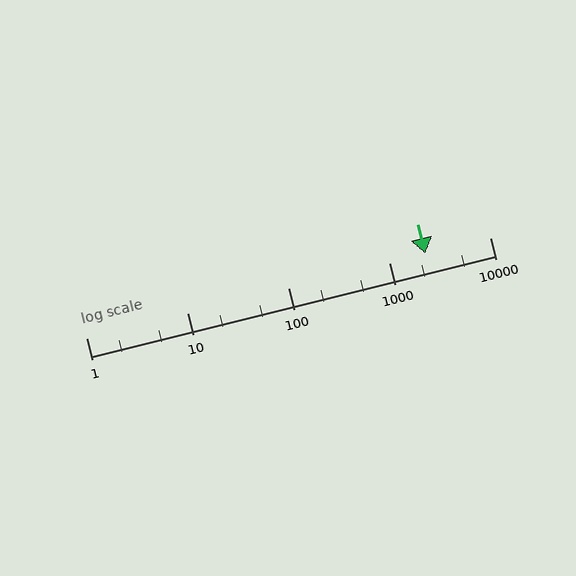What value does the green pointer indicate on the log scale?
The pointer indicates approximately 2300.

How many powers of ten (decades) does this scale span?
The scale spans 4 decades, from 1 to 10000.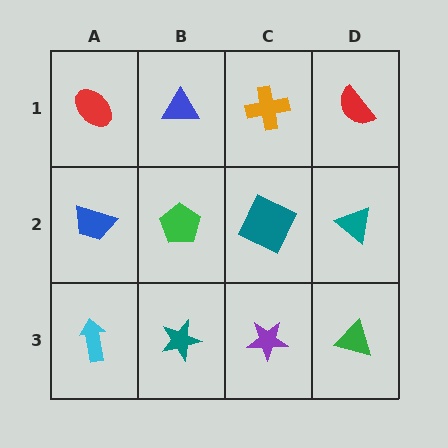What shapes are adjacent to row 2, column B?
A blue triangle (row 1, column B), a teal star (row 3, column B), a blue trapezoid (row 2, column A), a teal square (row 2, column C).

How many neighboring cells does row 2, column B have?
4.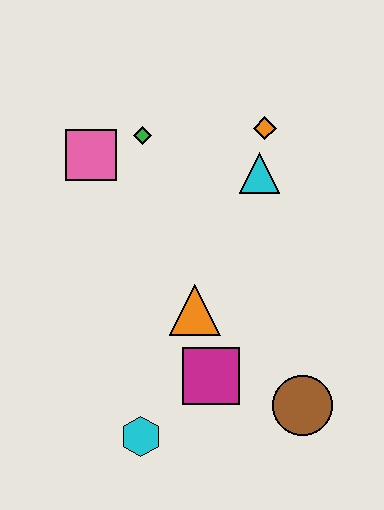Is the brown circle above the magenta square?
No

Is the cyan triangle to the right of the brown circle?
No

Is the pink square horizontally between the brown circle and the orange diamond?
No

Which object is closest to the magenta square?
The orange triangle is closest to the magenta square.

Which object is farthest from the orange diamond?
The cyan hexagon is farthest from the orange diamond.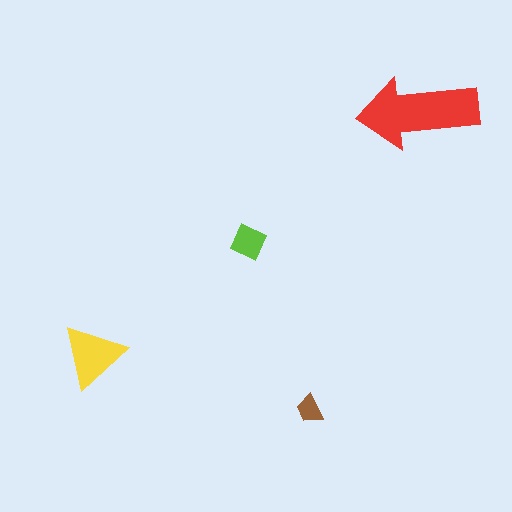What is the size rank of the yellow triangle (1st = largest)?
2nd.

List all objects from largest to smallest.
The red arrow, the yellow triangle, the lime square, the brown trapezoid.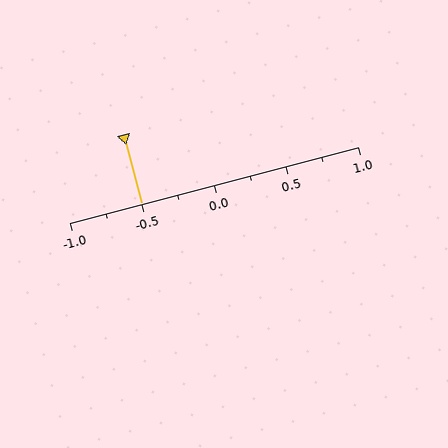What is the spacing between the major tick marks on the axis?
The major ticks are spaced 0.5 apart.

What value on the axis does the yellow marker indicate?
The marker indicates approximately -0.5.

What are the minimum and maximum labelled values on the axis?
The axis runs from -1.0 to 1.0.